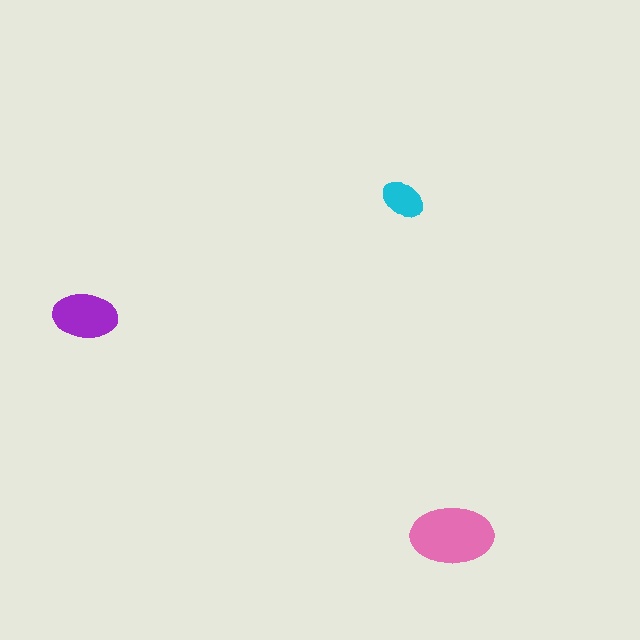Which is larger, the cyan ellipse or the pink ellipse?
The pink one.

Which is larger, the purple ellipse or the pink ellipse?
The pink one.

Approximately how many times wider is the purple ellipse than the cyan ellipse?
About 1.5 times wider.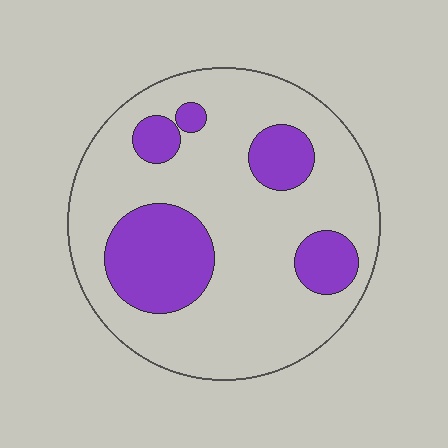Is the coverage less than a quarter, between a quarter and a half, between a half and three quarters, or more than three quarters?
Less than a quarter.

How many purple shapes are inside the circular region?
5.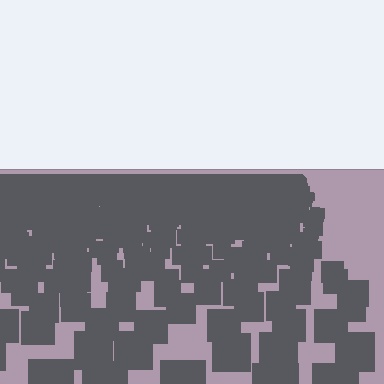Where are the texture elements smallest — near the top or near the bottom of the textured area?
Near the top.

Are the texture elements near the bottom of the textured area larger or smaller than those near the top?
Larger. Near the bottom, elements are closer to the viewer and appear at a bigger on-screen size.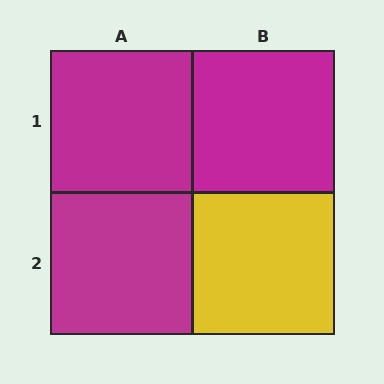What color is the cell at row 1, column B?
Magenta.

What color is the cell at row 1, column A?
Magenta.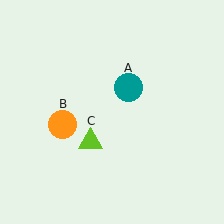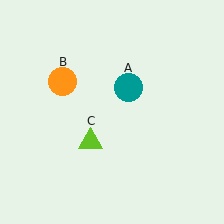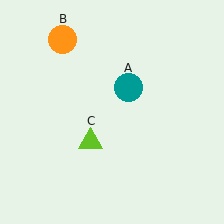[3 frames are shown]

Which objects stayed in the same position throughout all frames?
Teal circle (object A) and lime triangle (object C) remained stationary.